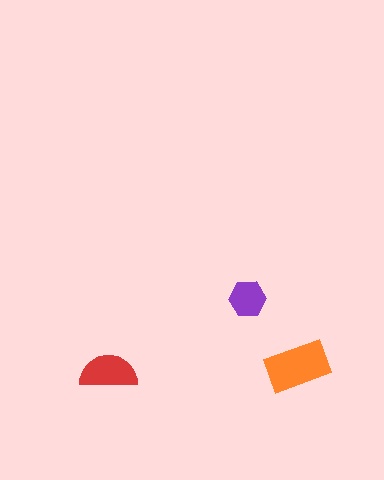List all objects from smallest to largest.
The purple hexagon, the red semicircle, the orange rectangle.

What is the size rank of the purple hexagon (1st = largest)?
3rd.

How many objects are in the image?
There are 3 objects in the image.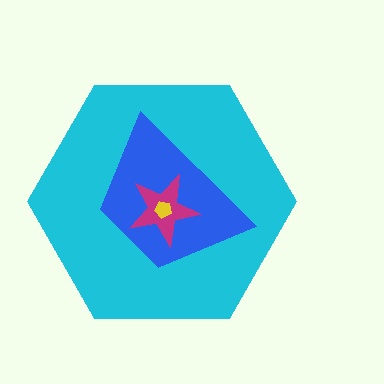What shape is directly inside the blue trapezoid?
The magenta star.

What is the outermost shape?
The cyan hexagon.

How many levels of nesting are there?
4.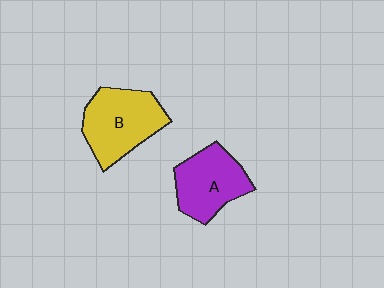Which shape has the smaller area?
Shape A (purple).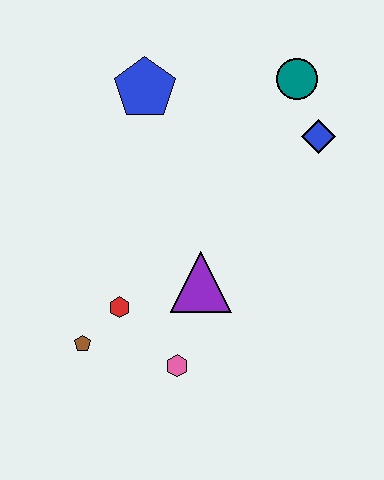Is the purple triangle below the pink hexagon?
No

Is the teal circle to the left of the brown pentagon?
No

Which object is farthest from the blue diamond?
The brown pentagon is farthest from the blue diamond.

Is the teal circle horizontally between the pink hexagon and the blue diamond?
Yes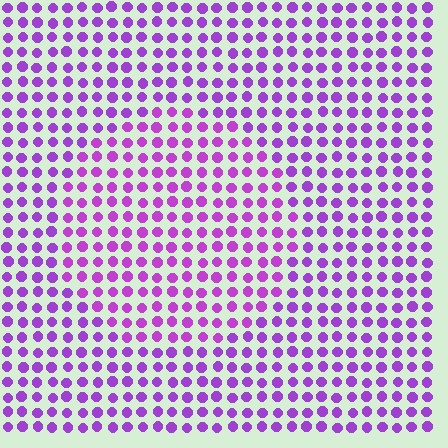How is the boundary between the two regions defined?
The boundary is defined purely by a slight shift in hue (about 14 degrees). Spacing, size, and orientation are identical on both sides.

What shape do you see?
I see a circle.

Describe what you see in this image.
The image is filled with small purple elements in a uniform arrangement. A circle-shaped region is visible where the elements are tinted to a slightly different hue, forming a subtle color boundary.